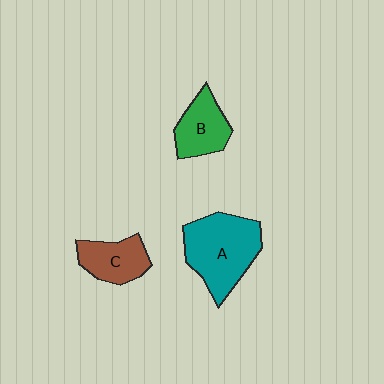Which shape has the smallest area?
Shape C (brown).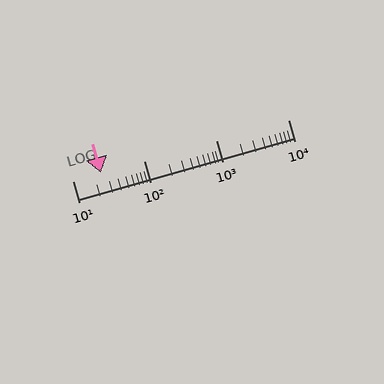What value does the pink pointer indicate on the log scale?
The pointer indicates approximately 25.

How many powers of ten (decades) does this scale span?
The scale spans 3 decades, from 10 to 10000.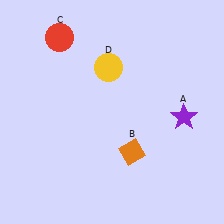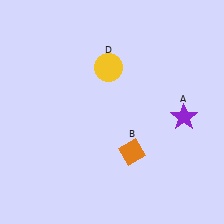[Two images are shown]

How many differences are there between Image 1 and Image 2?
There is 1 difference between the two images.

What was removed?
The red circle (C) was removed in Image 2.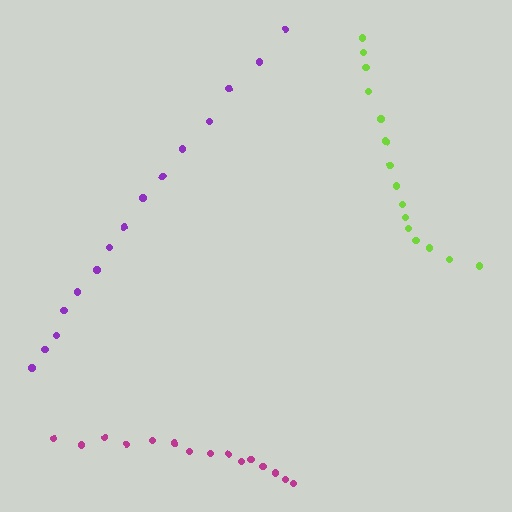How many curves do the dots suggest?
There are 3 distinct paths.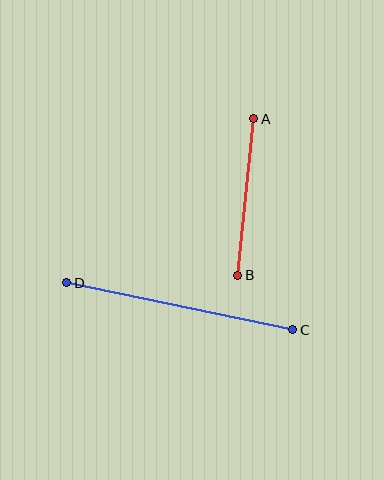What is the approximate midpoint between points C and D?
The midpoint is at approximately (180, 306) pixels.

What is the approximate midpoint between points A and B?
The midpoint is at approximately (246, 197) pixels.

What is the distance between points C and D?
The distance is approximately 231 pixels.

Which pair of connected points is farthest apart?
Points C and D are farthest apart.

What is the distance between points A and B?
The distance is approximately 158 pixels.